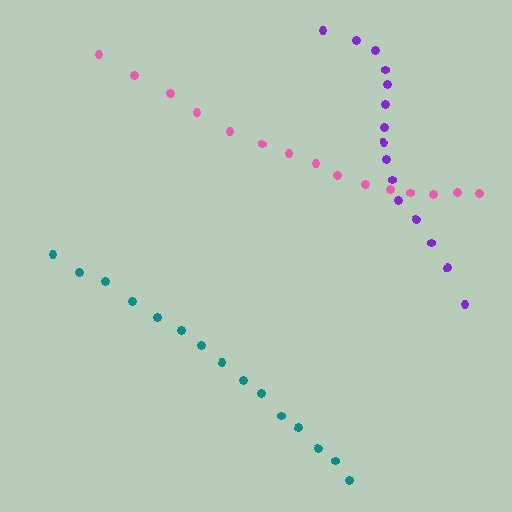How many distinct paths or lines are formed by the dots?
There are 3 distinct paths.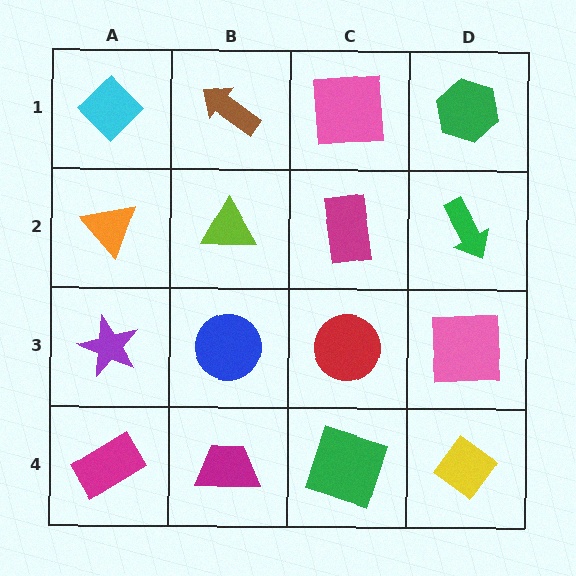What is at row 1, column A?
A cyan diamond.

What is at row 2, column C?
A magenta rectangle.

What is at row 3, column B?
A blue circle.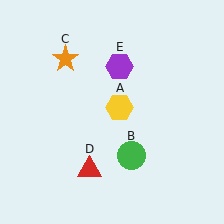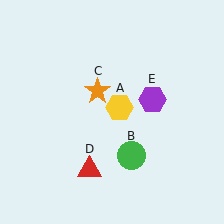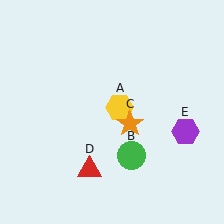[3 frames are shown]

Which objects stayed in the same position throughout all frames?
Yellow hexagon (object A) and green circle (object B) and red triangle (object D) remained stationary.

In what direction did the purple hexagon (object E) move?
The purple hexagon (object E) moved down and to the right.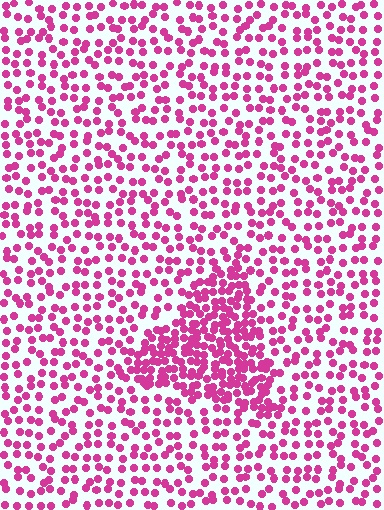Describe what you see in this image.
The image contains small magenta elements arranged at two different densities. A triangle-shaped region is visible where the elements are more densely packed than the surrounding area.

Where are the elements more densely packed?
The elements are more densely packed inside the triangle boundary.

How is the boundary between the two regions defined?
The boundary is defined by a change in element density (approximately 2.2x ratio). All elements are the same color, size, and shape.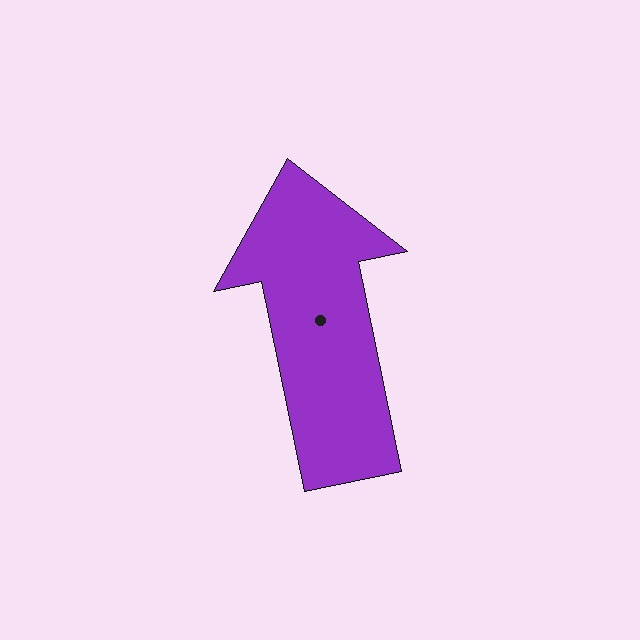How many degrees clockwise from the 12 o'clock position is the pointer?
Approximately 349 degrees.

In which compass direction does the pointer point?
North.